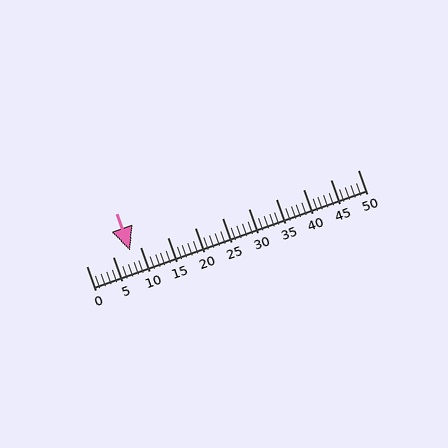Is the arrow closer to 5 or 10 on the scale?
The arrow is closer to 10.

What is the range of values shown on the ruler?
The ruler shows values from 0 to 50.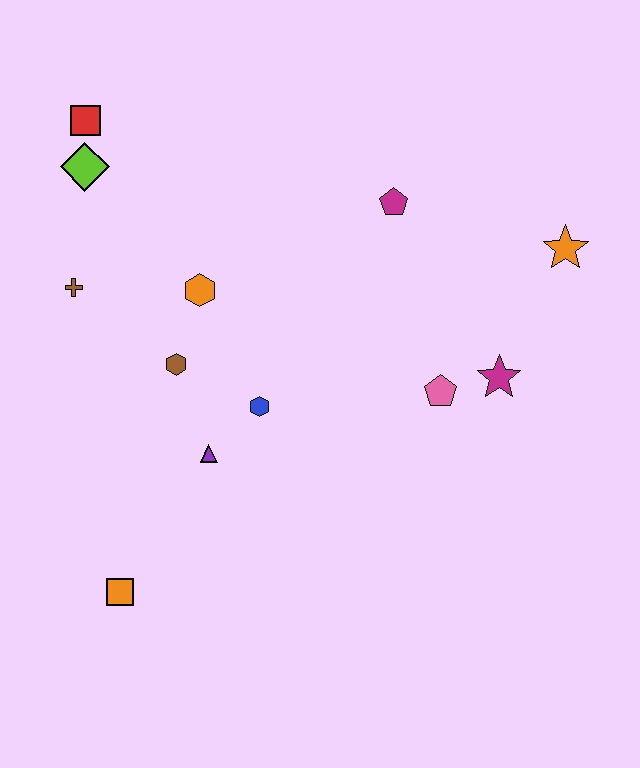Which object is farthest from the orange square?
The orange star is farthest from the orange square.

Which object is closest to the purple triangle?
The blue hexagon is closest to the purple triangle.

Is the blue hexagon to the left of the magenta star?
Yes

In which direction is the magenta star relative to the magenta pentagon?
The magenta star is below the magenta pentagon.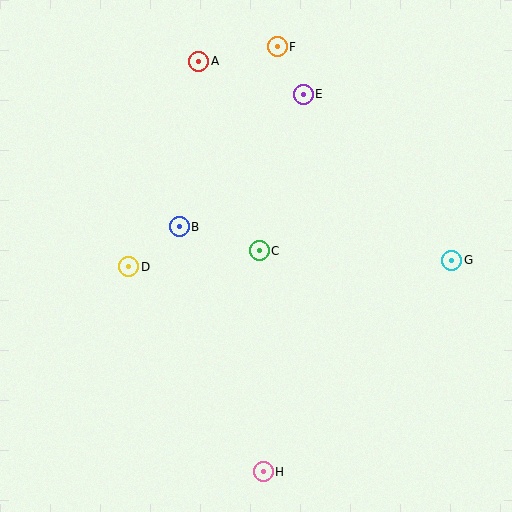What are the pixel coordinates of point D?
Point D is at (129, 267).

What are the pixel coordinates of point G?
Point G is at (452, 260).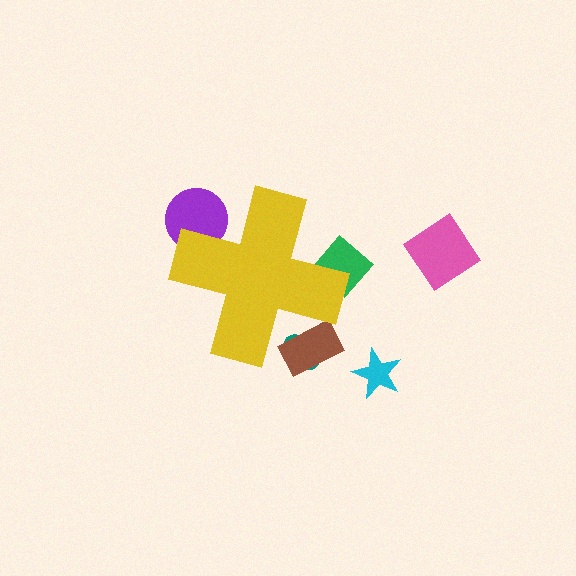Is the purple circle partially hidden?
Yes, the purple circle is partially hidden behind the yellow cross.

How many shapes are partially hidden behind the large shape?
4 shapes are partially hidden.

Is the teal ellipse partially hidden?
Yes, the teal ellipse is partially hidden behind the yellow cross.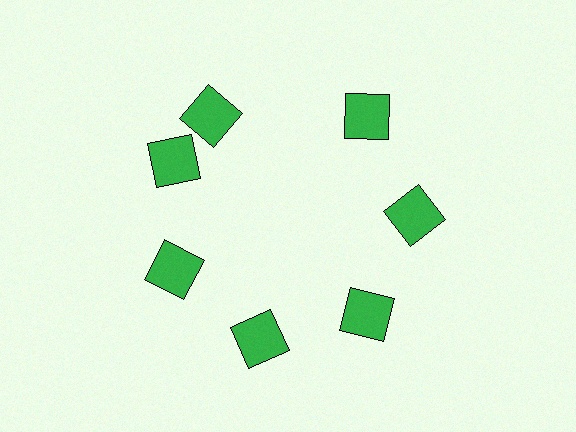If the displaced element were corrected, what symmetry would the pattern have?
It would have 7-fold rotational symmetry — the pattern would map onto itself every 51 degrees.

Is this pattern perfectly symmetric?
No. The 7 green squares are arranged in a ring, but one element near the 12 o'clock position is rotated out of alignment along the ring, breaking the 7-fold rotational symmetry.